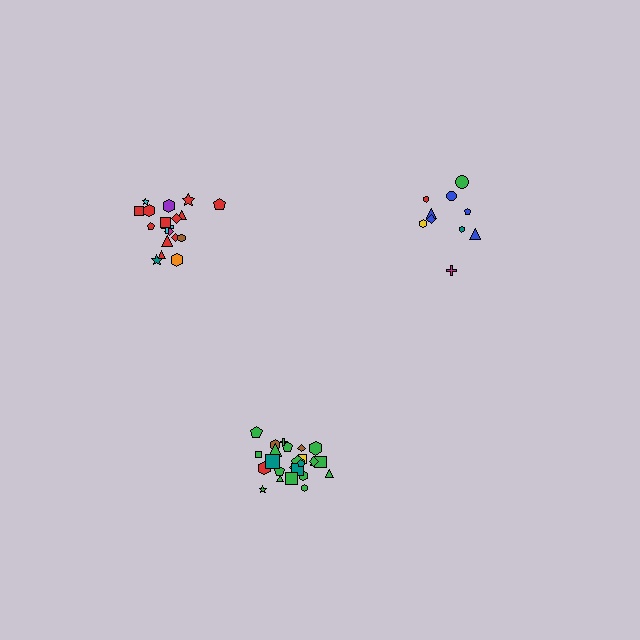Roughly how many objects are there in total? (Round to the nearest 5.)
Roughly 55 objects in total.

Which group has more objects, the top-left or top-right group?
The top-left group.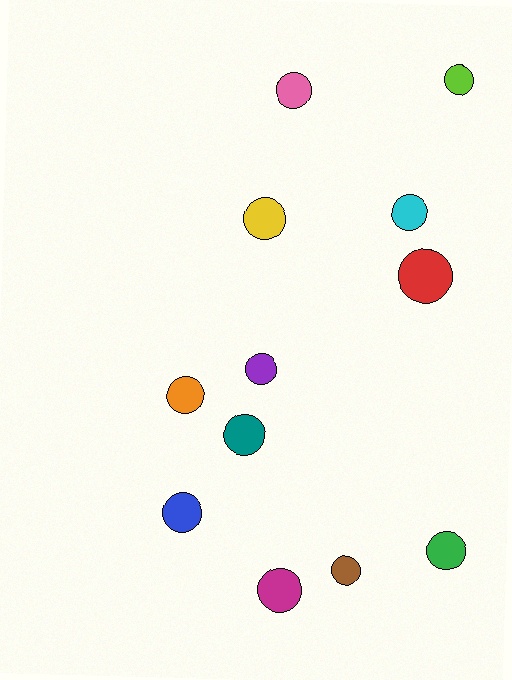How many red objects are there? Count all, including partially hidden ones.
There is 1 red object.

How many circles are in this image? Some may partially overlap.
There are 12 circles.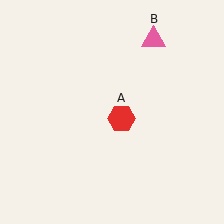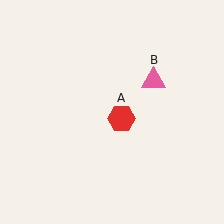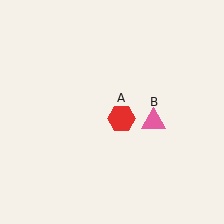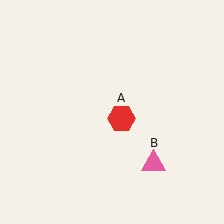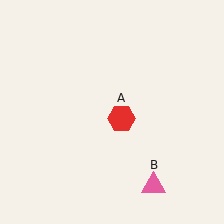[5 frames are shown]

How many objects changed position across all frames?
1 object changed position: pink triangle (object B).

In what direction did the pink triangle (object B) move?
The pink triangle (object B) moved down.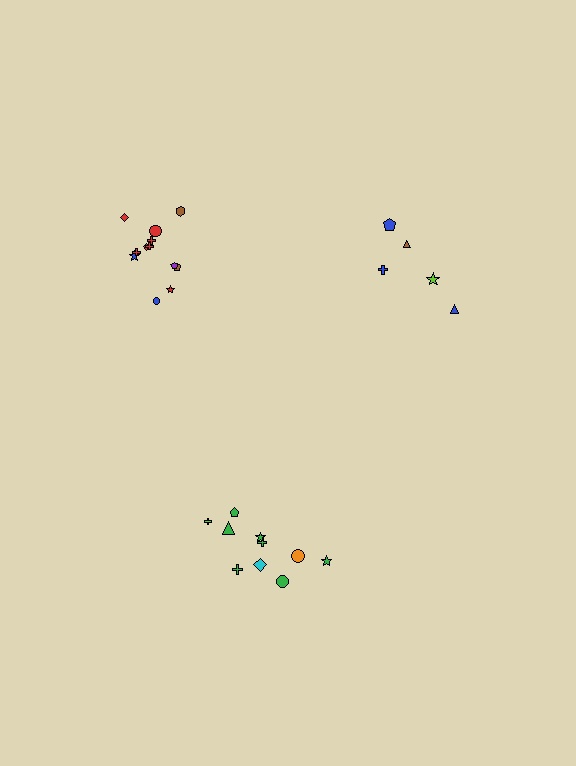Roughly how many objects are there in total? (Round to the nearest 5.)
Roughly 25 objects in total.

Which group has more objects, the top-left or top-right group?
The top-left group.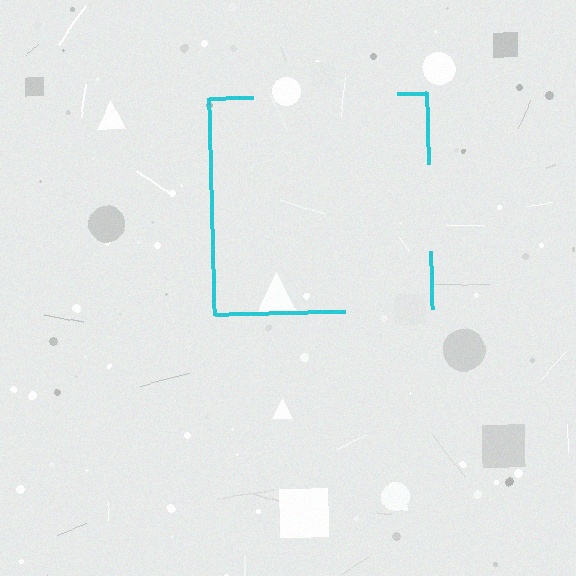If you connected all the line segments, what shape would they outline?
They would outline a square.